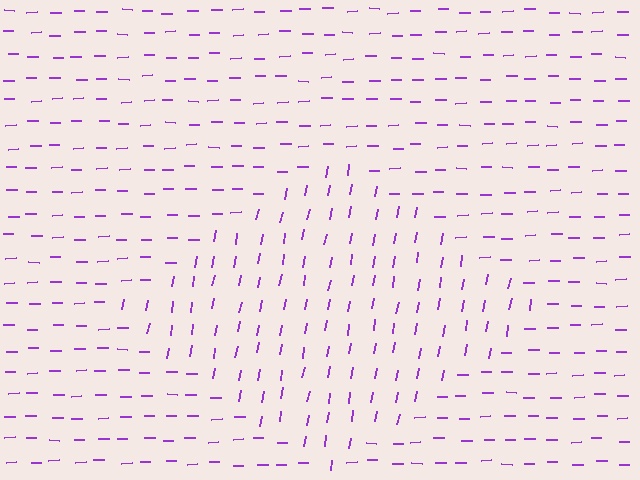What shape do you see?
I see a diamond.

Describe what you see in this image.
The image is filled with small purple line segments. A diamond region in the image has lines oriented differently from the surrounding lines, creating a visible texture boundary.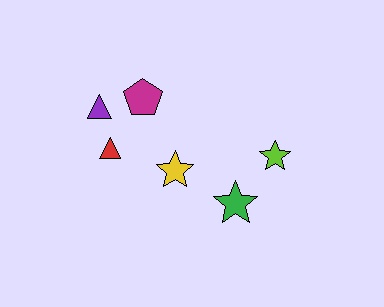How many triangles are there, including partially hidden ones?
There are 2 triangles.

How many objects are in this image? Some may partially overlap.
There are 6 objects.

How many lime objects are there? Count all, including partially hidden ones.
There is 1 lime object.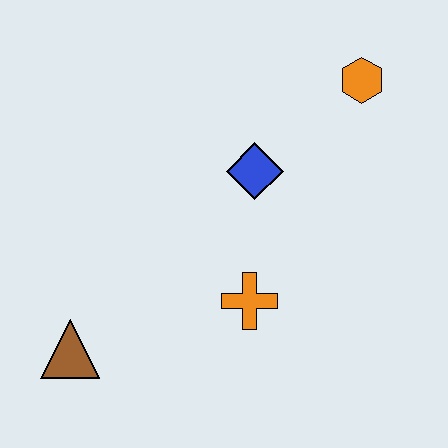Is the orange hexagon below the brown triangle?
No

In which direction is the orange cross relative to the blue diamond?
The orange cross is below the blue diamond.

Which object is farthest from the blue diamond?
The brown triangle is farthest from the blue diamond.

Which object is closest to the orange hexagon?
The blue diamond is closest to the orange hexagon.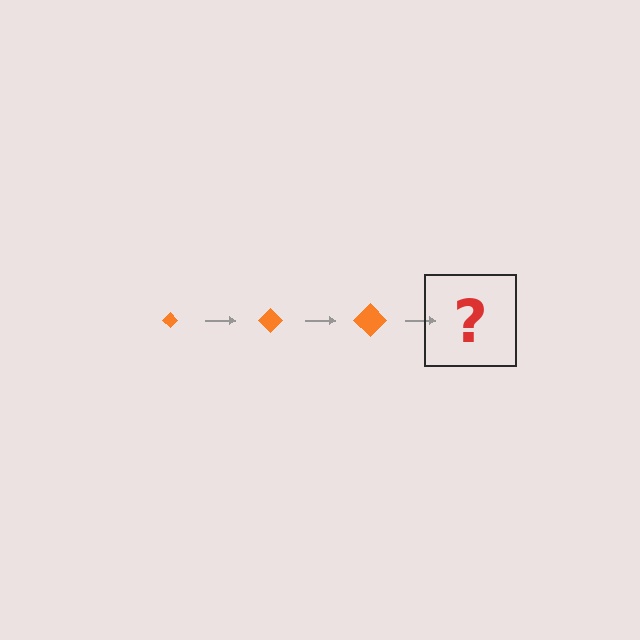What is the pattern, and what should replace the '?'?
The pattern is that the diamond gets progressively larger each step. The '?' should be an orange diamond, larger than the previous one.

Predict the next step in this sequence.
The next step is an orange diamond, larger than the previous one.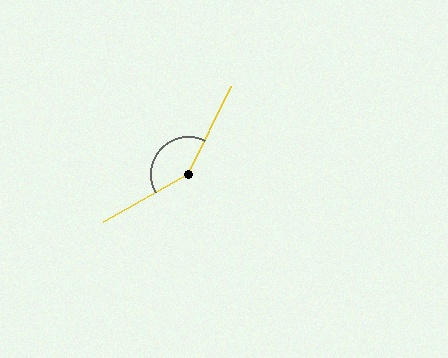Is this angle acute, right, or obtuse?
It is obtuse.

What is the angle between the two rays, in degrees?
Approximately 146 degrees.